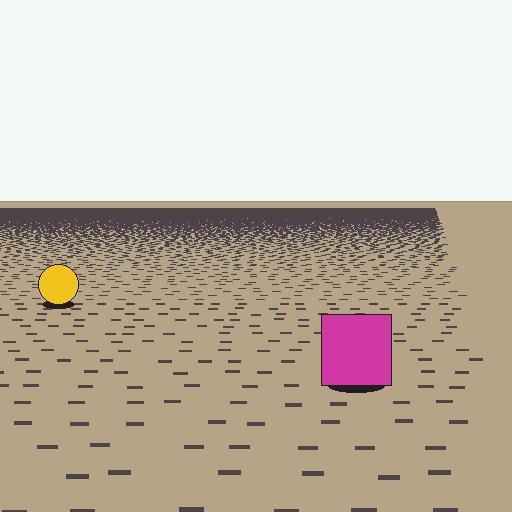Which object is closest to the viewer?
The magenta square is closest. The texture marks near it are larger and more spread out.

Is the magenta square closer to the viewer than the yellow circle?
Yes. The magenta square is closer — you can tell from the texture gradient: the ground texture is coarser near it.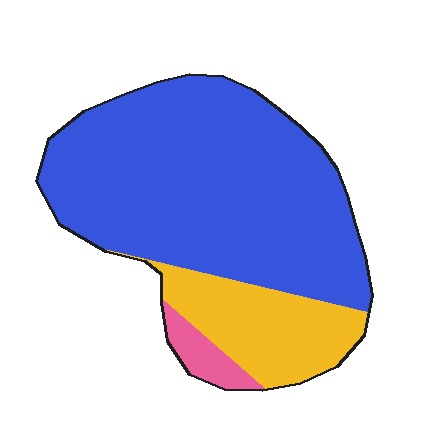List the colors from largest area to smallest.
From largest to smallest: blue, yellow, pink.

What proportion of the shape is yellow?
Yellow covers around 20% of the shape.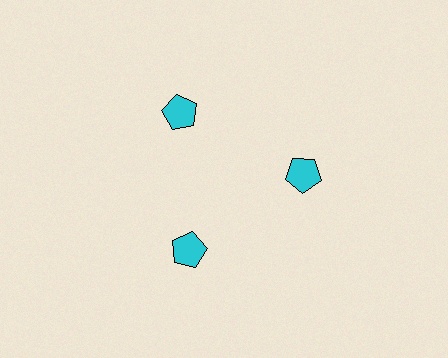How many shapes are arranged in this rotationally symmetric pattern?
There are 3 shapes, arranged in 3 groups of 1.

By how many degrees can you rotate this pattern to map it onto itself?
The pattern maps onto itself every 120 degrees of rotation.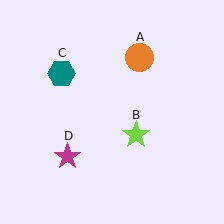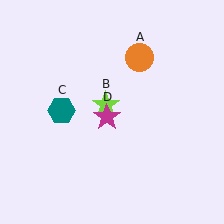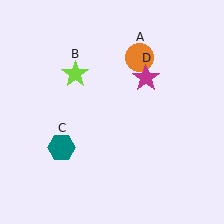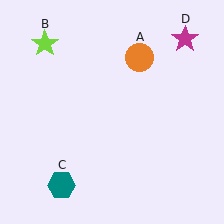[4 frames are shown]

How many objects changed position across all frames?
3 objects changed position: lime star (object B), teal hexagon (object C), magenta star (object D).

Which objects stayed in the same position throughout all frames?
Orange circle (object A) remained stationary.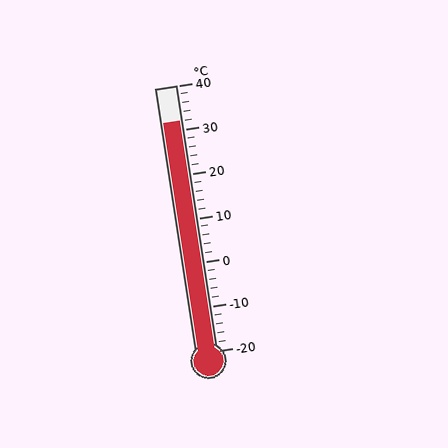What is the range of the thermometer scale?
The thermometer scale ranges from -20°C to 40°C.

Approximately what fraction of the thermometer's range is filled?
The thermometer is filled to approximately 85% of its range.